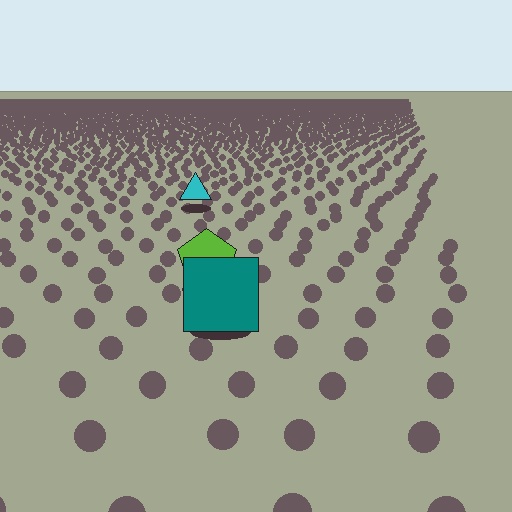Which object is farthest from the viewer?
The cyan triangle is farthest from the viewer. It appears smaller and the ground texture around it is denser.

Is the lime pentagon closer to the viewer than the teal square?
No. The teal square is closer — you can tell from the texture gradient: the ground texture is coarser near it.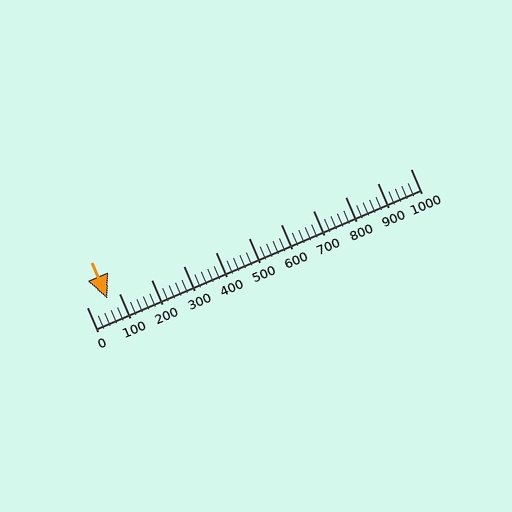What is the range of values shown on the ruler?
The ruler shows values from 0 to 1000.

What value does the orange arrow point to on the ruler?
The orange arrow points to approximately 64.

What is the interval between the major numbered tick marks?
The major tick marks are spaced 100 units apart.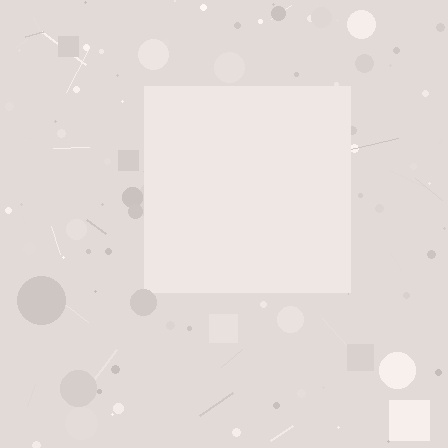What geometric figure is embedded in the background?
A square is embedded in the background.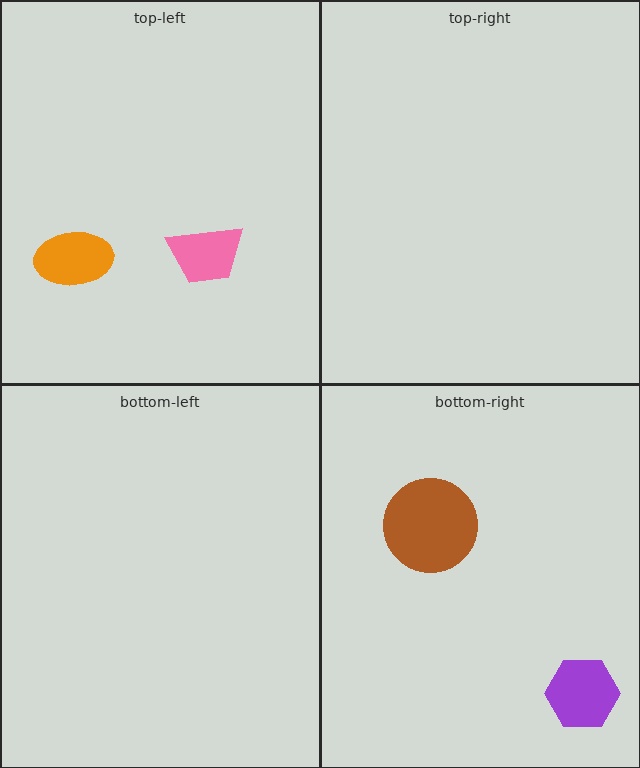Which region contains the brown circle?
The bottom-right region.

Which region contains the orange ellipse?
The top-left region.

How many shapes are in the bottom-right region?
2.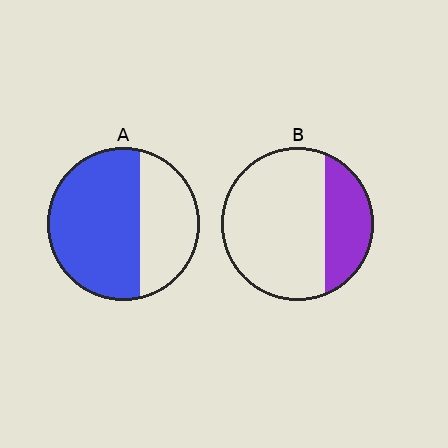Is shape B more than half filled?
No.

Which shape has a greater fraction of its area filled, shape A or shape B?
Shape A.